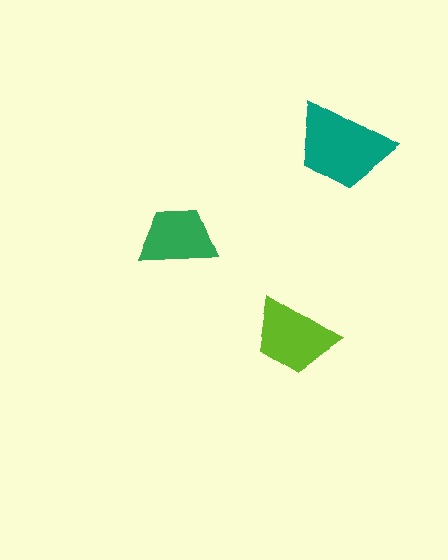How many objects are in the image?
There are 3 objects in the image.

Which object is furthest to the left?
The green trapezoid is leftmost.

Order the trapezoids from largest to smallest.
the teal one, the lime one, the green one.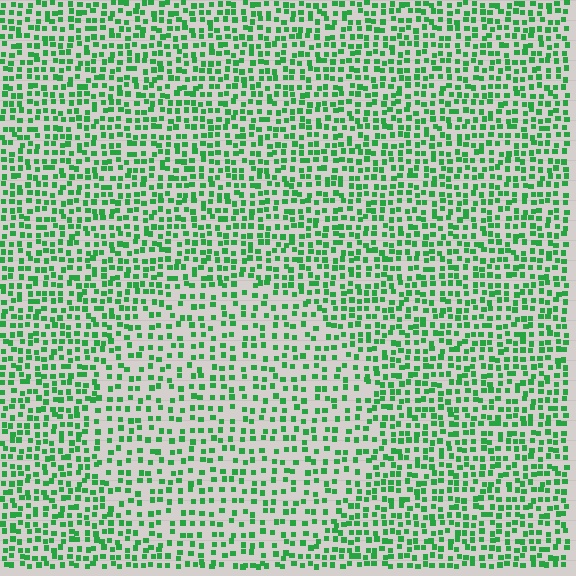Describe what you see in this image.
The image contains small green elements arranged at two different densities. A circle-shaped region is visible where the elements are less densely packed than the surrounding area.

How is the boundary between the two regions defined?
The boundary is defined by a change in element density (approximately 1.6x ratio). All elements are the same color, size, and shape.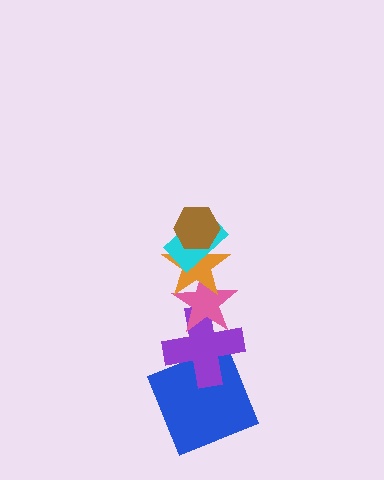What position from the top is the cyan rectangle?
The cyan rectangle is 2nd from the top.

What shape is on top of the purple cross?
The pink star is on top of the purple cross.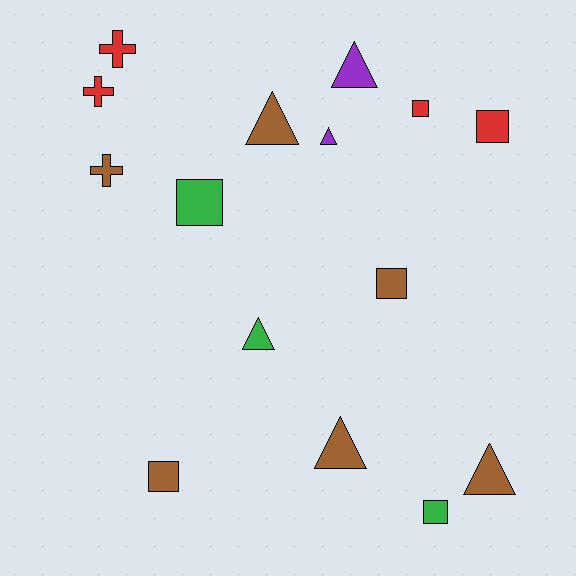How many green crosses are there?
There are no green crosses.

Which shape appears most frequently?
Triangle, with 6 objects.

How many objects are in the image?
There are 15 objects.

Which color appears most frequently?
Brown, with 6 objects.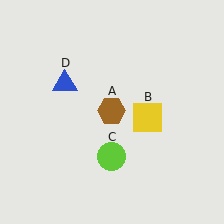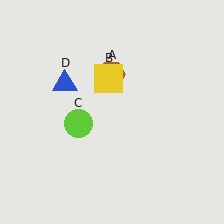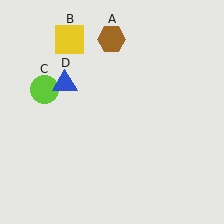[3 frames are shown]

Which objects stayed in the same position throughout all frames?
Blue triangle (object D) remained stationary.